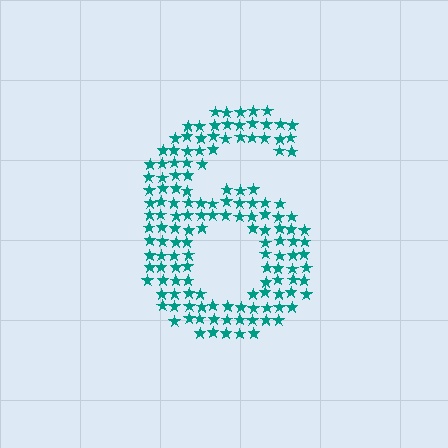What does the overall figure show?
The overall figure shows the digit 6.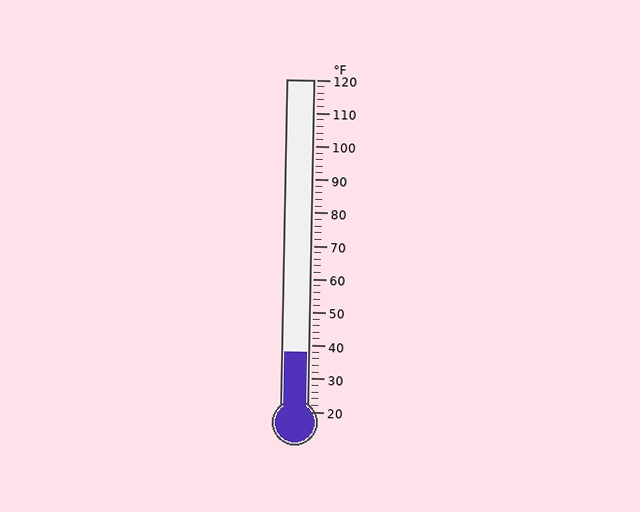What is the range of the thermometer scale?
The thermometer scale ranges from 20°F to 120°F.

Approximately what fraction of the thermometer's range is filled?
The thermometer is filled to approximately 20% of its range.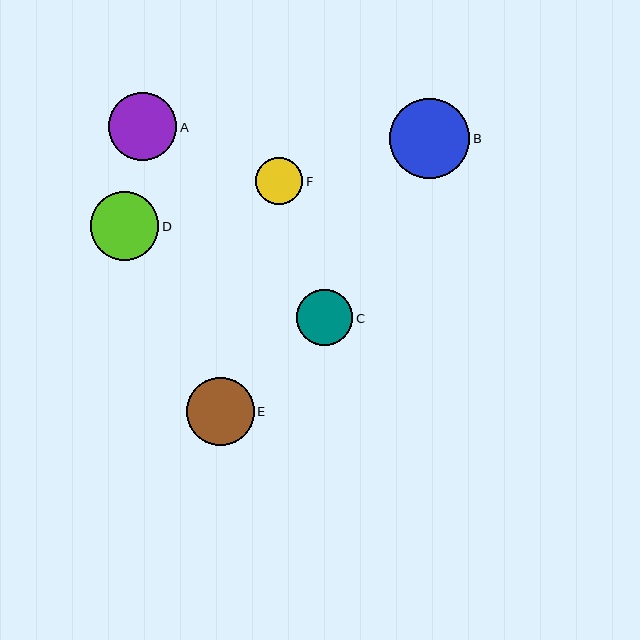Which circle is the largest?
Circle B is the largest with a size of approximately 80 pixels.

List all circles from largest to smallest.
From largest to smallest: B, D, A, E, C, F.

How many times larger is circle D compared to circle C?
Circle D is approximately 1.2 times the size of circle C.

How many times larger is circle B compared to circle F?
Circle B is approximately 1.7 times the size of circle F.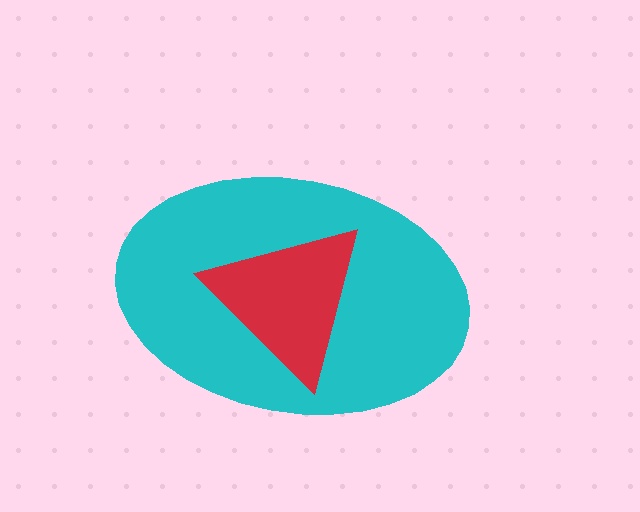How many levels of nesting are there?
2.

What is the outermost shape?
The cyan ellipse.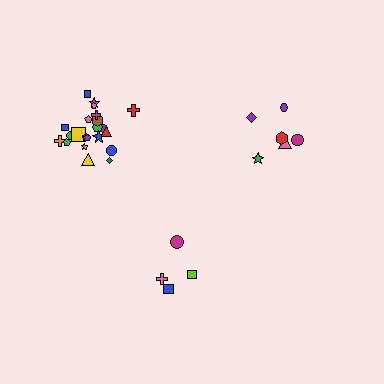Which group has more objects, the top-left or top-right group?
The top-left group.